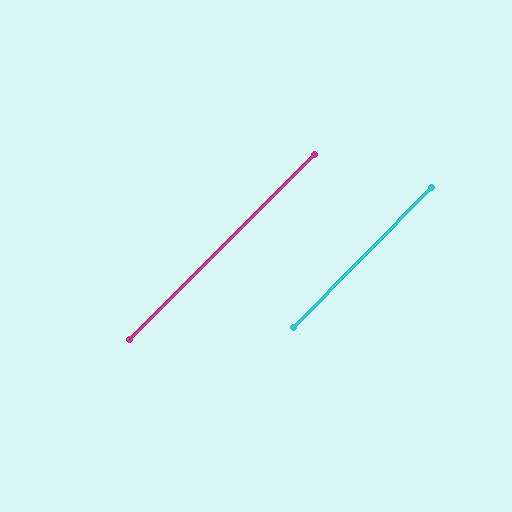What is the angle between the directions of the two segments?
Approximately 0 degrees.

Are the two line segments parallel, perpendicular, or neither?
Parallel — their directions differ by only 0.3°.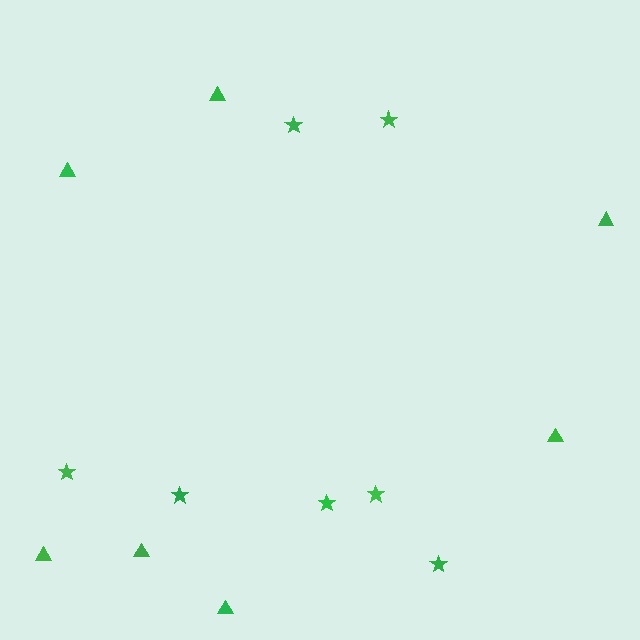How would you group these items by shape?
There are 2 groups: one group of triangles (7) and one group of stars (7).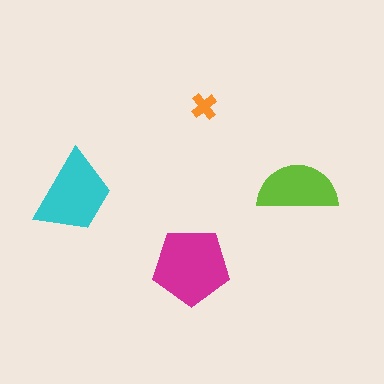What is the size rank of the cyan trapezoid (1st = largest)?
2nd.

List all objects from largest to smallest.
The magenta pentagon, the cyan trapezoid, the lime semicircle, the orange cross.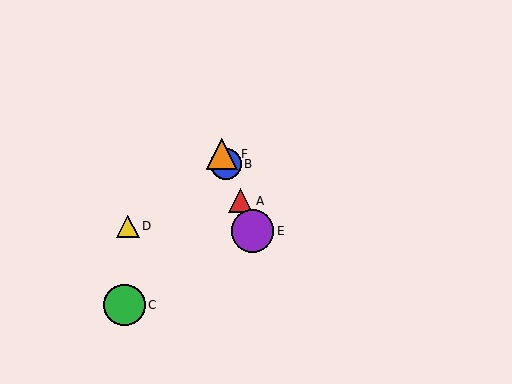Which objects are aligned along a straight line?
Objects A, B, E, F are aligned along a straight line.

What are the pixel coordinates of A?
Object A is at (240, 201).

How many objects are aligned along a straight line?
4 objects (A, B, E, F) are aligned along a straight line.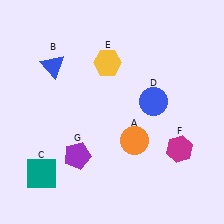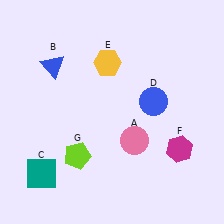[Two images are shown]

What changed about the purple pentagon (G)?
In Image 1, G is purple. In Image 2, it changed to lime.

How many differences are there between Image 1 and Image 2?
There are 2 differences between the two images.